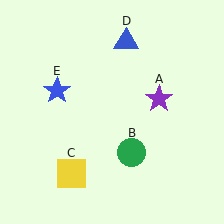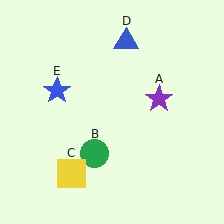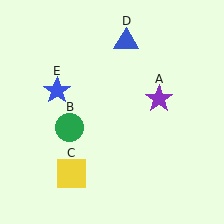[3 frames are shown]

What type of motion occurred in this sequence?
The green circle (object B) rotated clockwise around the center of the scene.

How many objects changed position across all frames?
1 object changed position: green circle (object B).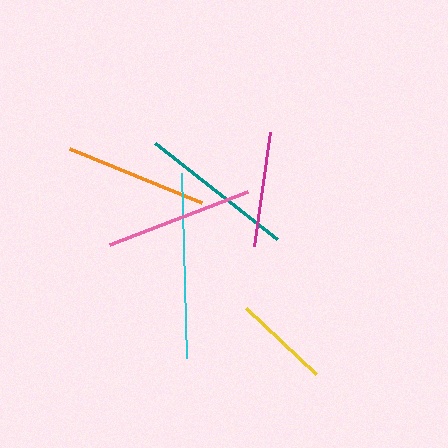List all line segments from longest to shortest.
From longest to shortest: cyan, teal, pink, orange, magenta, yellow.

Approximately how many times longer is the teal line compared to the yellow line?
The teal line is approximately 1.6 times the length of the yellow line.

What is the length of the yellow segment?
The yellow segment is approximately 96 pixels long.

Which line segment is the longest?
The cyan line is the longest at approximately 184 pixels.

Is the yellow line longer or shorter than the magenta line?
The magenta line is longer than the yellow line.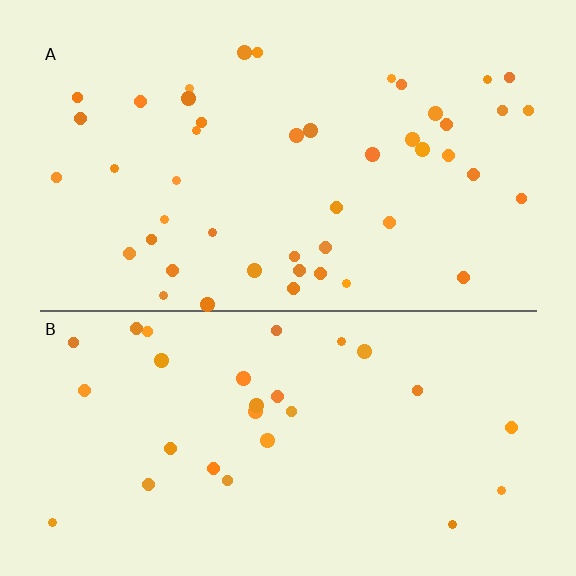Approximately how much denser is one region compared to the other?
Approximately 1.6× — region A over region B.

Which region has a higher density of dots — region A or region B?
A (the top).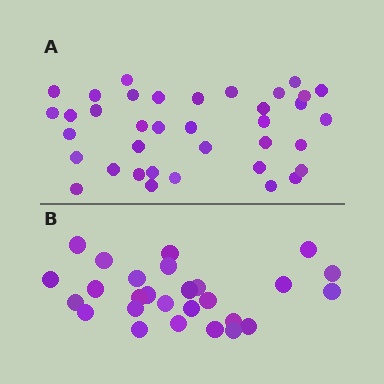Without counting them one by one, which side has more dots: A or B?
Region A (the top region) has more dots.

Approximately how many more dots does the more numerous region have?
Region A has roughly 10 or so more dots than region B.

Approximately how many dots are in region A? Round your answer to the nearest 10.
About 40 dots. (The exact count is 37, which rounds to 40.)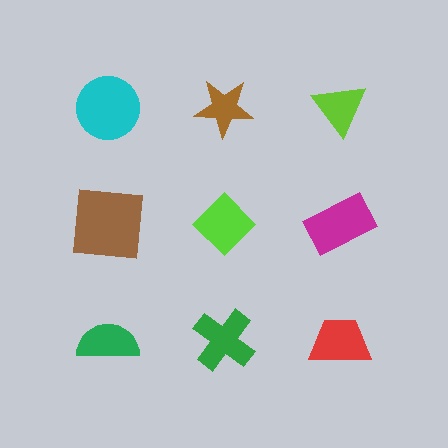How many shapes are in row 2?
3 shapes.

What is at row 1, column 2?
A brown star.